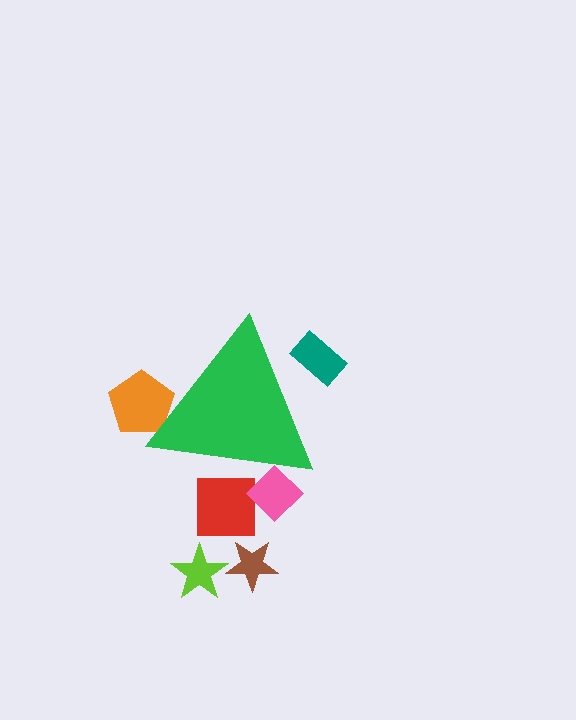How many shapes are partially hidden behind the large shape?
4 shapes are partially hidden.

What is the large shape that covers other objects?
A green triangle.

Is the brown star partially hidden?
No, the brown star is fully visible.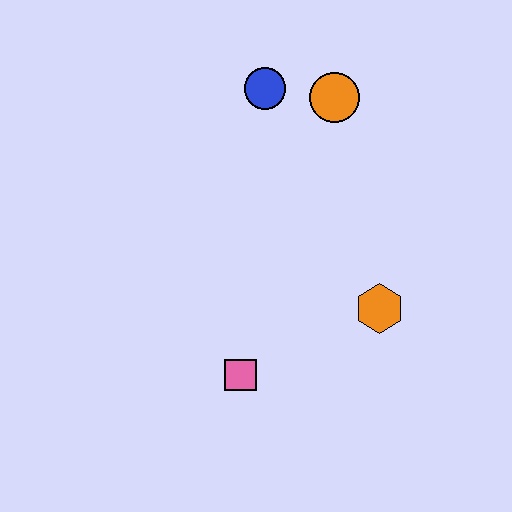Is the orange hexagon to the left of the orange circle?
No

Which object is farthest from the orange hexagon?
The blue circle is farthest from the orange hexagon.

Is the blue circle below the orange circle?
No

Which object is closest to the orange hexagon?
The pink square is closest to the orange hexagon.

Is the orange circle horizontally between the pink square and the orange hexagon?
Yes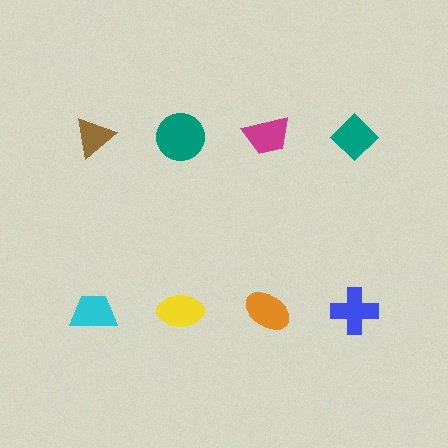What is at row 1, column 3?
A magenta trapezoid.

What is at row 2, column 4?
A blue cross.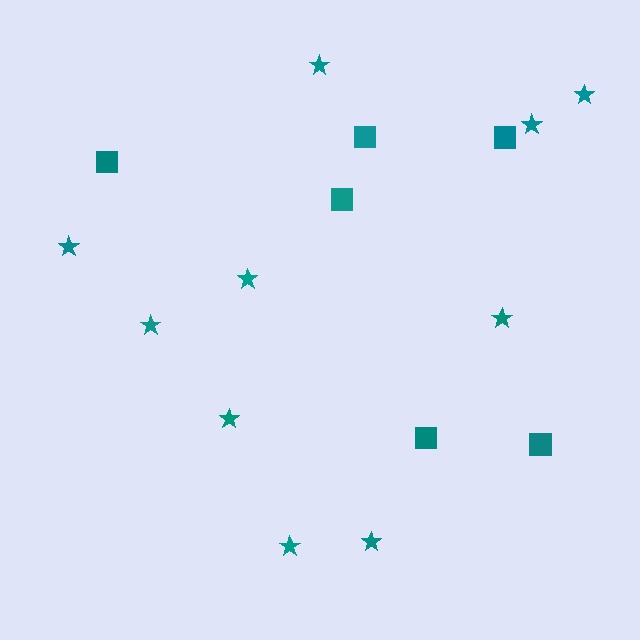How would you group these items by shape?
There are 2 groups: one group of squares (6) and one group of stars (10).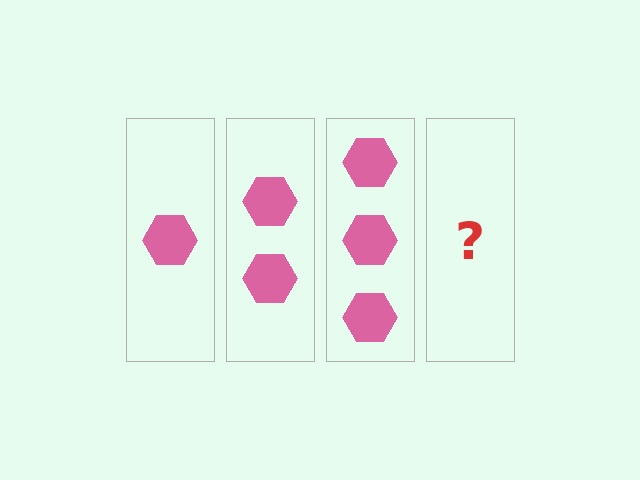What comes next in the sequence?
The next element should be 4 hexagons.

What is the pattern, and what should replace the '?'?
The pattern is that each step adds one more hexagon. The '?' should be 4 hexagons.